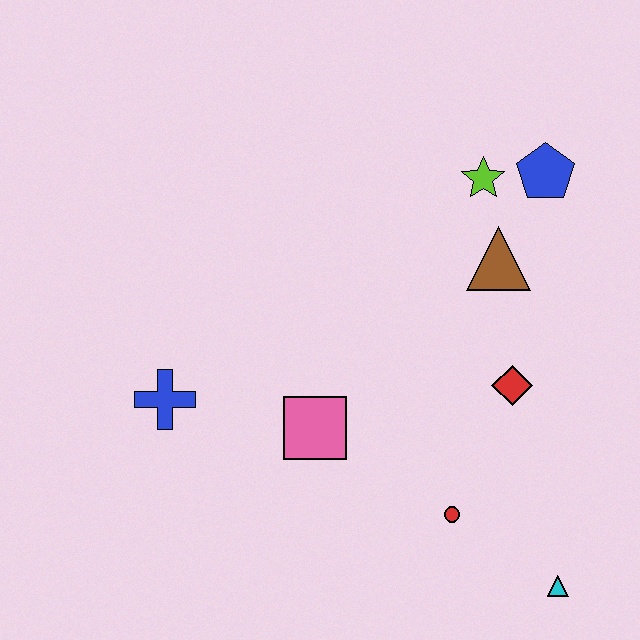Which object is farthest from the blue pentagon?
The blue cross is farthest from the blue pentagon.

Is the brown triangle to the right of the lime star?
Yes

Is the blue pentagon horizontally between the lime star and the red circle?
No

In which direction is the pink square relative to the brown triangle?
The pink square is to the left of the brown triangle.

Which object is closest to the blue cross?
The pink square is closest to the blue cross.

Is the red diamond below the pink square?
No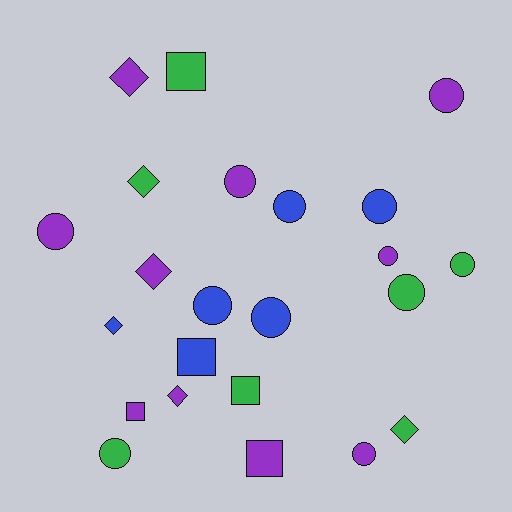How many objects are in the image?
There are 23 objects.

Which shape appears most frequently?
Circle, with 12 objects.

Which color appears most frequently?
Purple, with 10 objects.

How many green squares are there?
There are 2 green squares.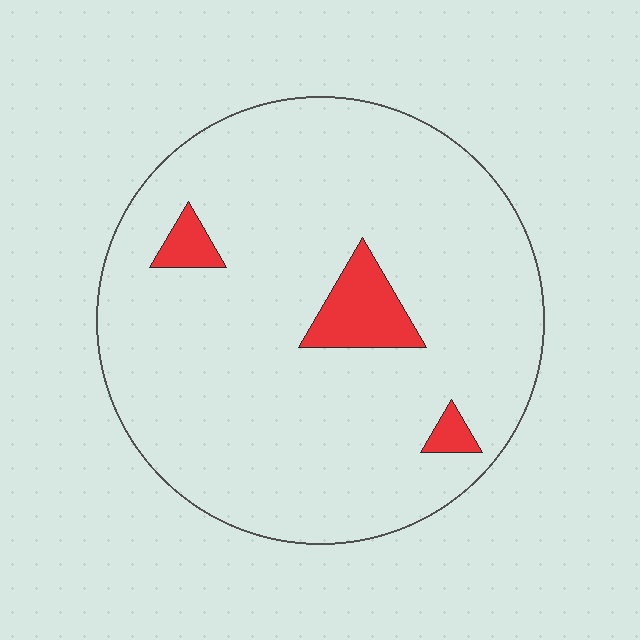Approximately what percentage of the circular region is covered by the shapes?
Approximately 5%.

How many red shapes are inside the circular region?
3.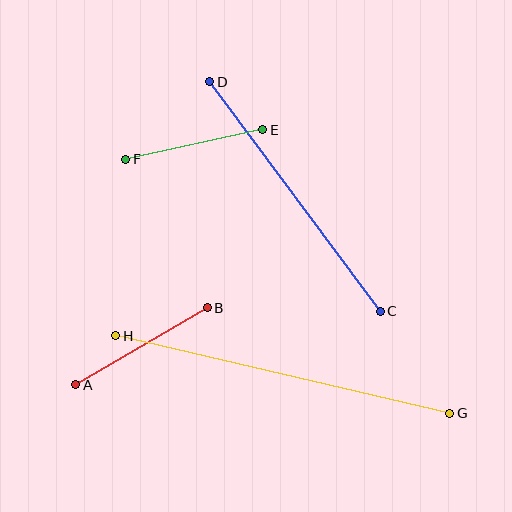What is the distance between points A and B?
The distance is approximately 152 pixels.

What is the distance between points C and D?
The distance is approximately 286 pixels.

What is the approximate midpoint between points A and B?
The midpoint is at approximately (142, 346) pixels.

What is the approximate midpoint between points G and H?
The midpoint is at approximately (283, 375) pixels.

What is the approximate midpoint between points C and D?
The midpoint is at approximately (295, 196) pixels.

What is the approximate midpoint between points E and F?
The midpoint is at approximately (194, 144) pixels.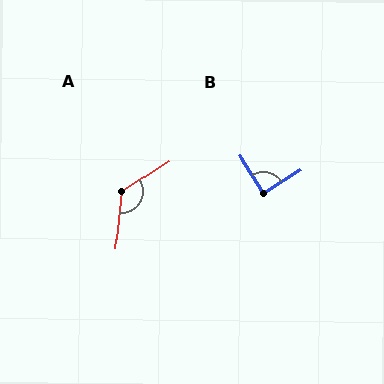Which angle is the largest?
A, at approximately 129 degrees.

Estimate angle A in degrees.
Approximately 129 degrees.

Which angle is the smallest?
B, at approximately 89 degrees.